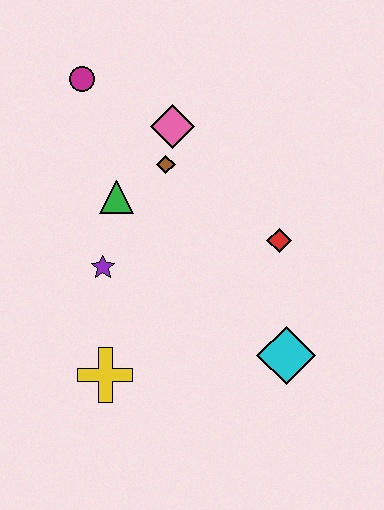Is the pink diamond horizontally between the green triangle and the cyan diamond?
Yes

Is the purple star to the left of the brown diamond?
Yes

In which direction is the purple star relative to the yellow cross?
The purple star is above the yellow cross.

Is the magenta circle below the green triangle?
No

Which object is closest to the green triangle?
The brown diamond is closest to the green triangle.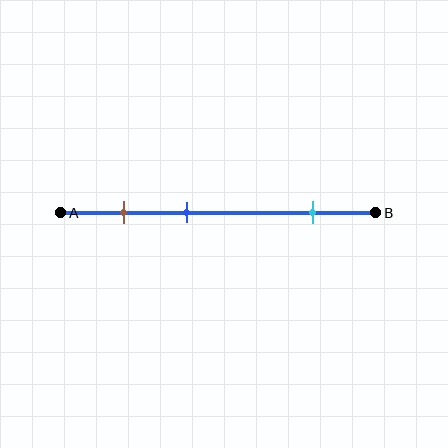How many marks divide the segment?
There are 3 marks dividing the segment.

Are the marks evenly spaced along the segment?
No, the marks are not evenly spaced.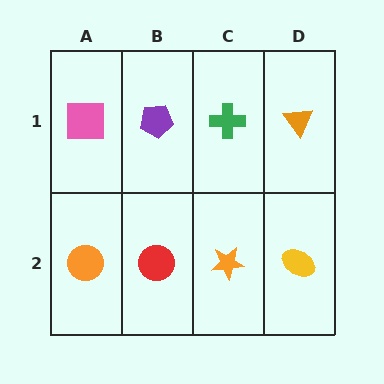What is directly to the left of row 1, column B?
A pink square.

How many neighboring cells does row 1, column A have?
2.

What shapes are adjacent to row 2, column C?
A green cross (row 1, column C), a red circle (row 2, column B), a yellow ellipse (row 2, column D).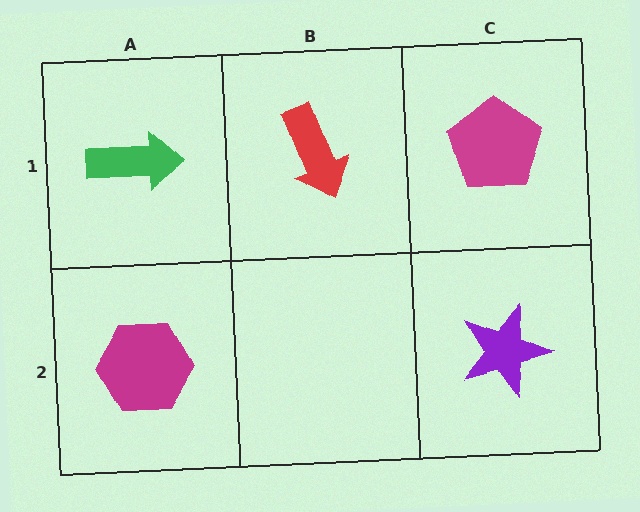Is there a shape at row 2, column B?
No, that cell is empty.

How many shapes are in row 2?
2 shapes.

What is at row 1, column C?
A magenta pentagon.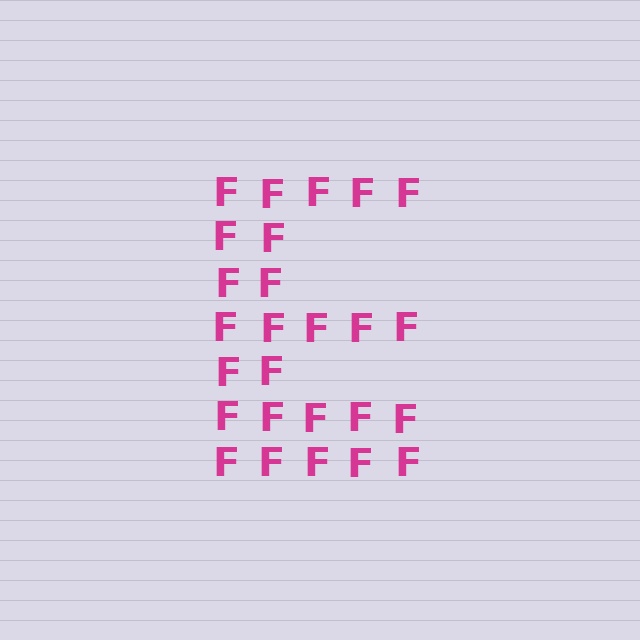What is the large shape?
The large shape is the letter E.